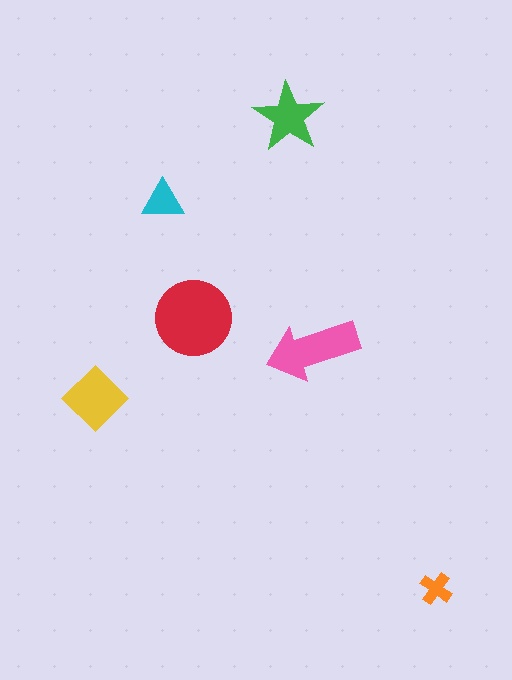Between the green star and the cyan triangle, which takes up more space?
The green star.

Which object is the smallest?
The orange cross.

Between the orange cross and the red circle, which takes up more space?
The red circle.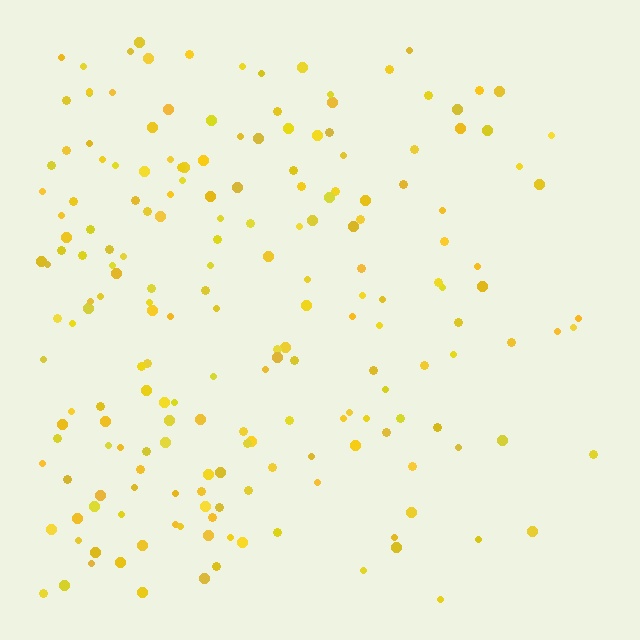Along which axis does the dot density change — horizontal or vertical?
Horizontal.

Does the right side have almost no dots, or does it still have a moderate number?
Still a moderate number, just noticeably fewer than the left.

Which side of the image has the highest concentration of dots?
The left.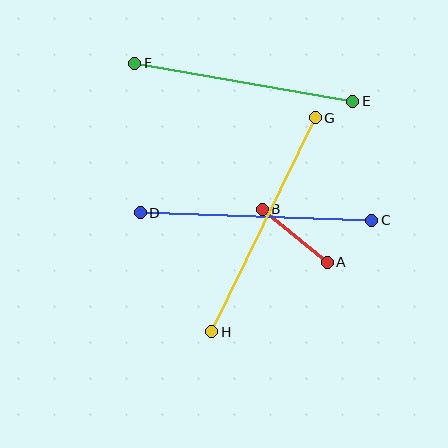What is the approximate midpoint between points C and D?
The midpoint is at approximately (256, 216) pixels.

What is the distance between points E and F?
The distance is approximately 222 pixels.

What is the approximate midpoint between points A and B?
The midpoint is at approximately (295, 236) pixels.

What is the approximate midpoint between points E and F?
The midpoint is at approximately (244, 82) pixels.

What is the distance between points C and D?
The distance is approximately 231 pixels.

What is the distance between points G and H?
The distance is approximately 238 pixels.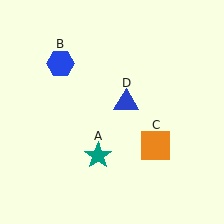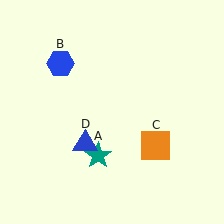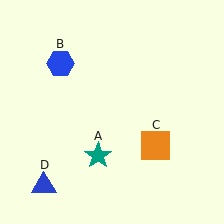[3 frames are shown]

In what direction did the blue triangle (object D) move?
The blue triangle (object D) moved down and to the left.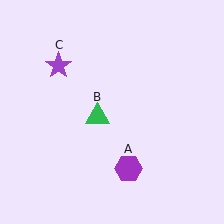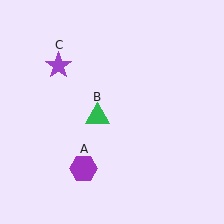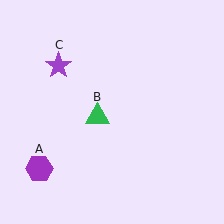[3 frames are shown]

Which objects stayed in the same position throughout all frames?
Green triangle (object B) and purple star (object C) remained stationary.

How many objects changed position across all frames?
1 object changed position: purple hexagon (object A).